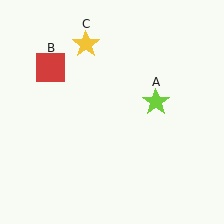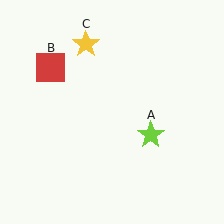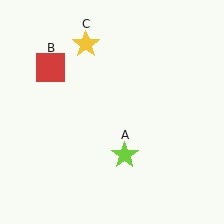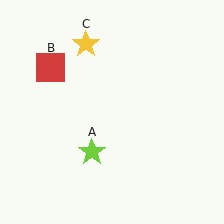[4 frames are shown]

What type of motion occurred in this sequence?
The lime star (object A) rotated clockwise around the center of the scene.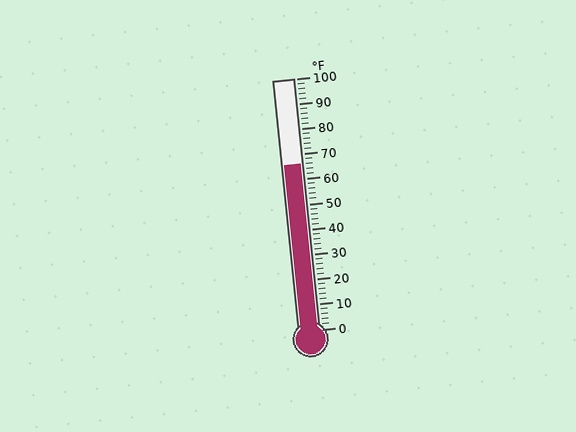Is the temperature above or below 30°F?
The temperature is above 30°F.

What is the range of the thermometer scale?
The thermometer scale ranges from 0°F to 100°F.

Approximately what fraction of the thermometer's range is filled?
The thermometer is filled to approximately 65% of its range.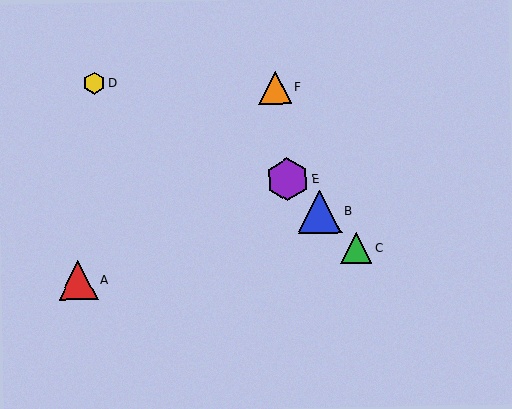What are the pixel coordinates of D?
Object D is at (94, 83).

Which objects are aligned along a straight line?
Objects B, C, E are aligned along a straight line.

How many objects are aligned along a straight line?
3 objects (B, C, E) are aligned along a straight line.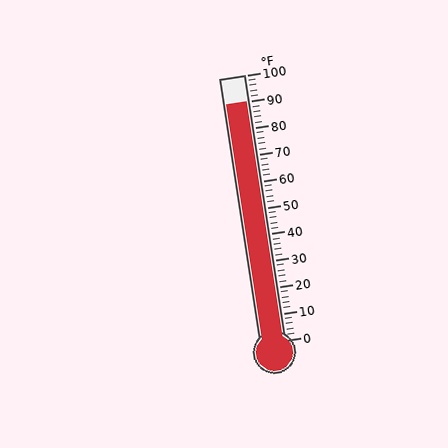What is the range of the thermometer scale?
The thermometer scale ranges from 0°F to 100°F.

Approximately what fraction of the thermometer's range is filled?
The thermometer is filled to approximately 90% of its range.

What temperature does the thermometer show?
The thermometer shows approximately 90°F.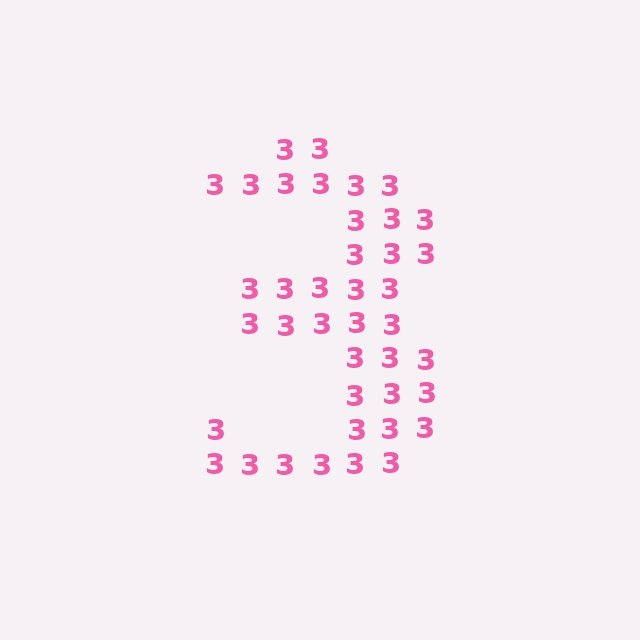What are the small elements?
The small elements are digit 3's.